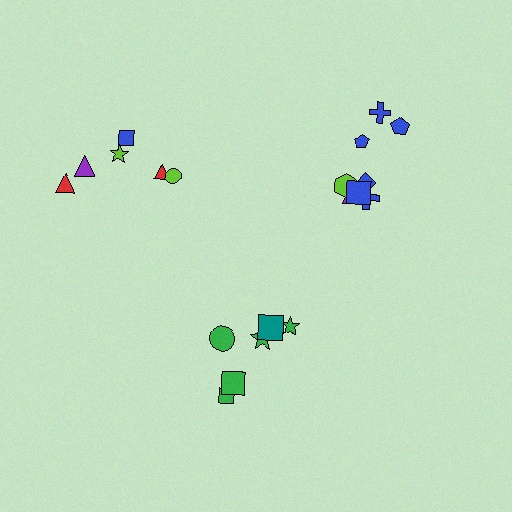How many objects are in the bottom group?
There are 6 objects.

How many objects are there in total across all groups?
There are 20 objects.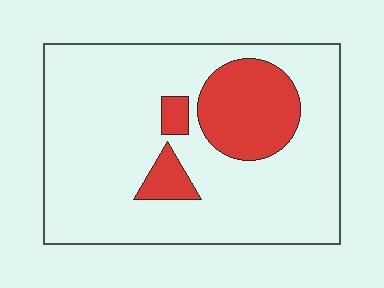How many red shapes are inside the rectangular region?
3.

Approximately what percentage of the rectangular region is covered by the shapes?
Approximately 20%.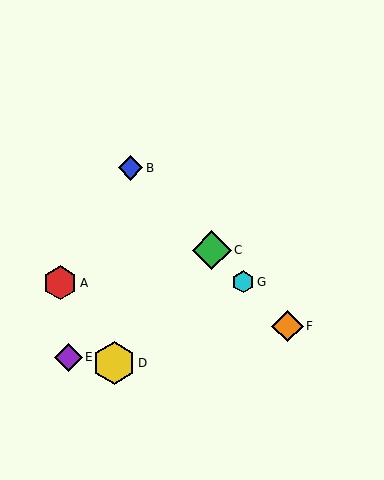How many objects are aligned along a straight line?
4 objects (B, C, F, G) are aligned along a straight line.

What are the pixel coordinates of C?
Object C is at (212, 250).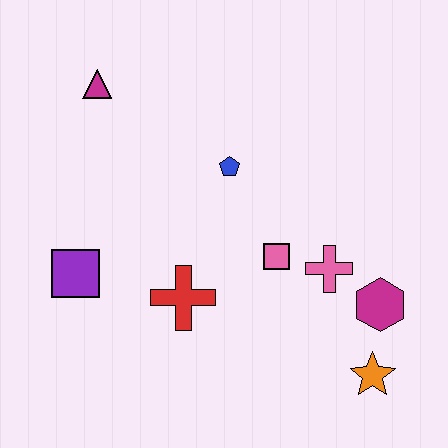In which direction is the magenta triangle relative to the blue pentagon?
The magenta triangle is to the left of the blue pentagon.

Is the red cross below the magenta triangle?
Yes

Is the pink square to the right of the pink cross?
No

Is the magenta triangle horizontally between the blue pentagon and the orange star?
No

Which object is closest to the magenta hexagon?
The pink cross is closest to the magenta hexagon.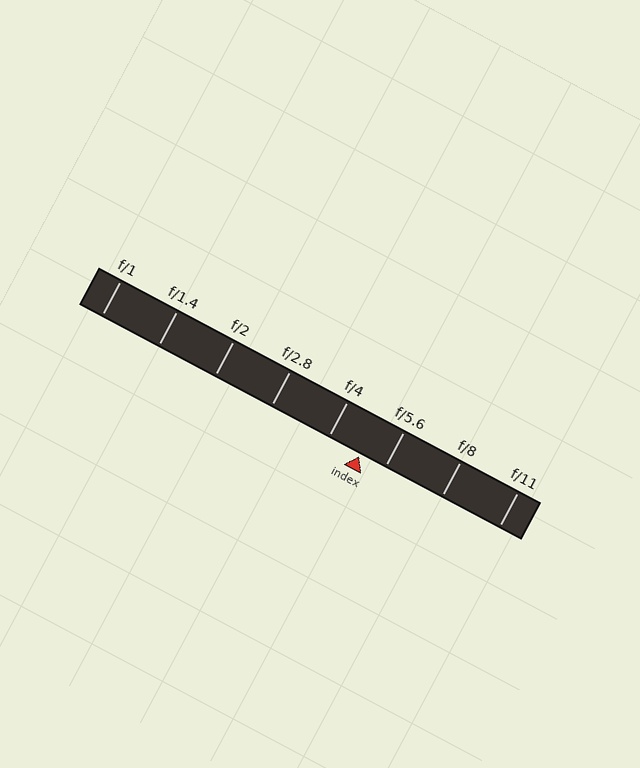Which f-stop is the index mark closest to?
The index mark is closest to f/5.6.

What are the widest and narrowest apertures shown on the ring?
The widest aperture shown is f/1 and the narrowest is f/11.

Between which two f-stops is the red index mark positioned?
The index mark is between f/4 and f/5.6.